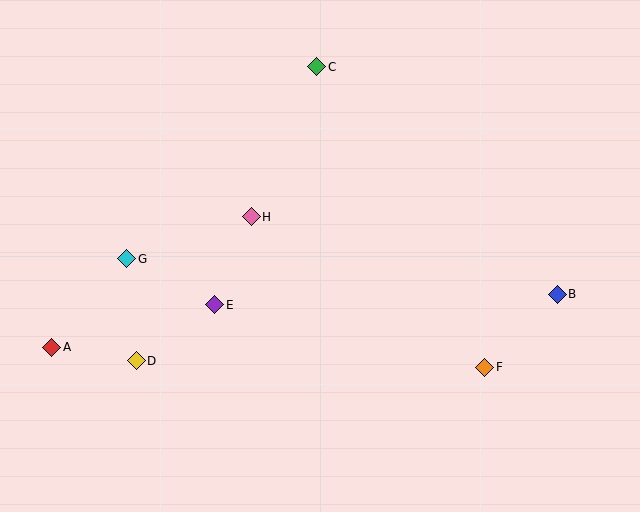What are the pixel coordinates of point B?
Point B is at (557, 294).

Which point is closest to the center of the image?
Point H at (251, 217) is closest to the center.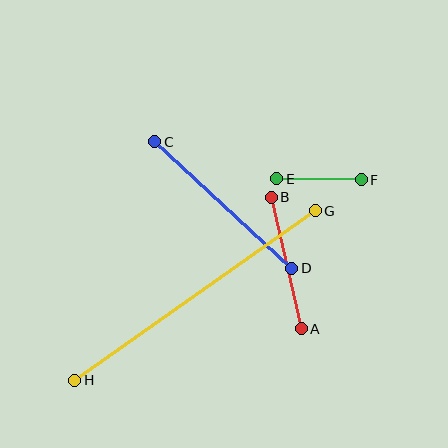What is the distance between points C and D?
The distance is approximately 186 pixels.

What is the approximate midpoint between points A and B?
The midpoint is at approximately (286, 263) pixels.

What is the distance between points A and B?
The distance is approximately 135 pixels.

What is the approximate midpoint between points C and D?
The midpoint is at approximately (223, 205) pixels.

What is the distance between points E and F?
The distance is approximately 84 pixels.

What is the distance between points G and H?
The distance is approximately 294 pixels.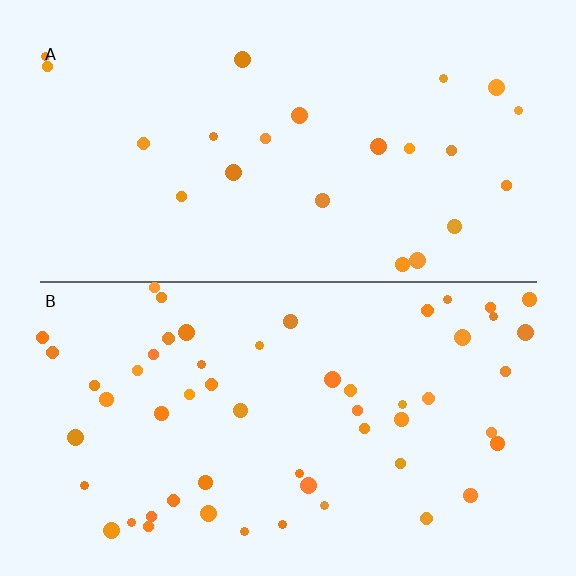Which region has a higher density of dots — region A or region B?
B (the bottom).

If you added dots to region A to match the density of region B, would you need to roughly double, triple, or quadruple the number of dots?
Approximately double.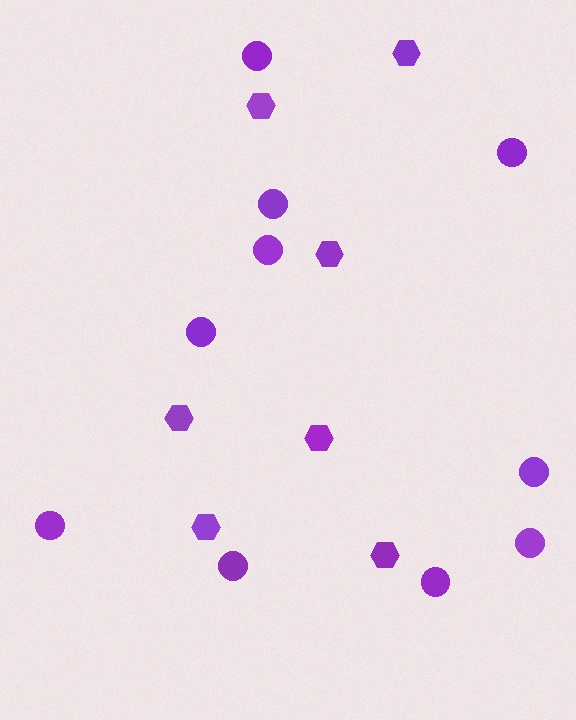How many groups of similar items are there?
There are 2 groups: one group of hexagons (7) and one group of circles (10).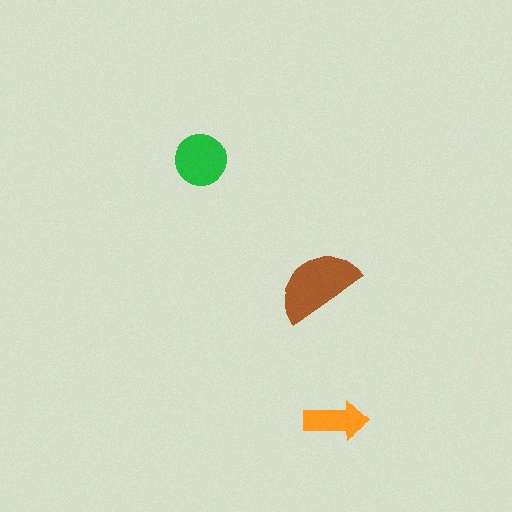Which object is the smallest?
The orange arrow.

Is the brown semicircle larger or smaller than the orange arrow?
Larger.